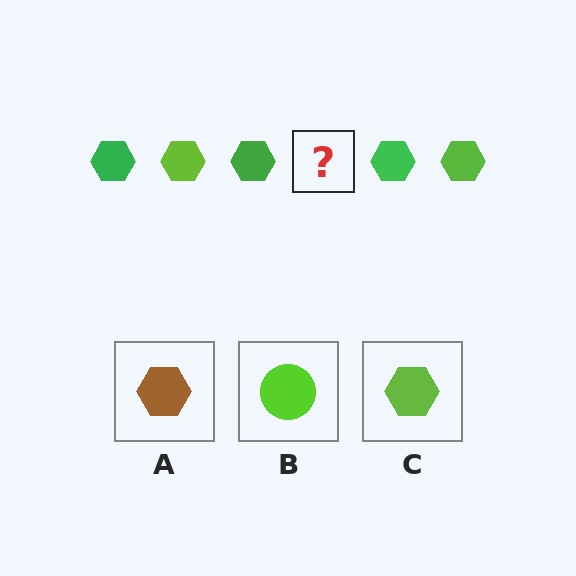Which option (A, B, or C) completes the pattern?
C.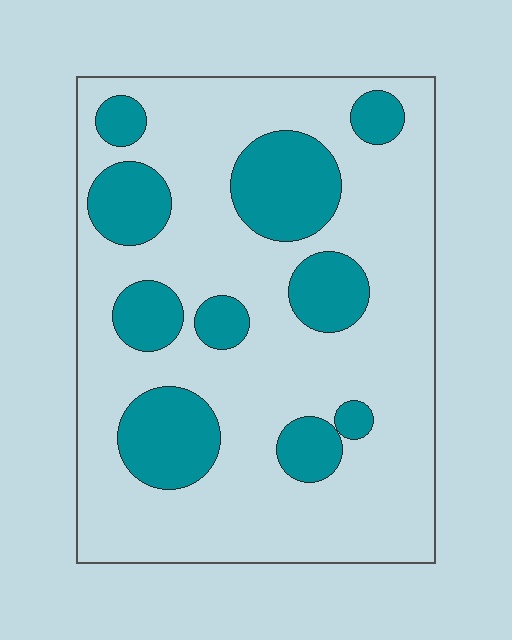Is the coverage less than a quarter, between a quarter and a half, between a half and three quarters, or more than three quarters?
Between a quarter and a half.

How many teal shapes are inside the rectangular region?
10.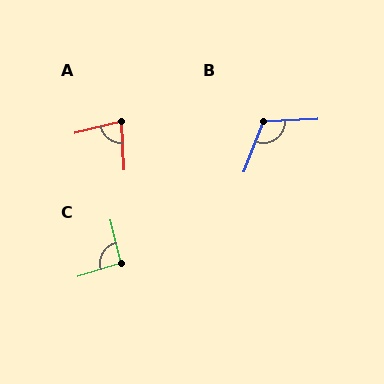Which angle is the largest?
B, at approximately 114 degrees.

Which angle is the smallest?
A, at approximately 80 degrees.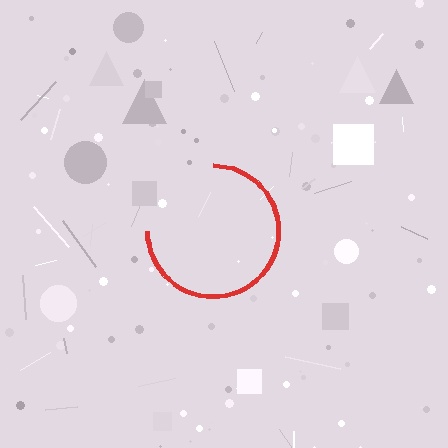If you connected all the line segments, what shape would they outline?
They would outline a circle.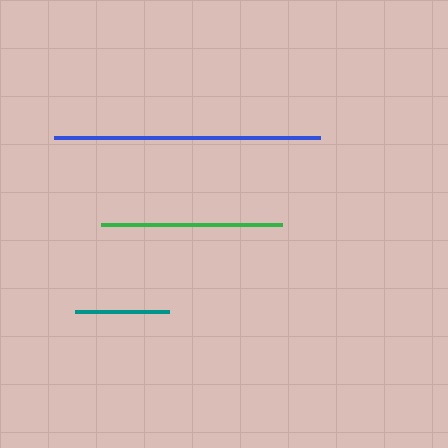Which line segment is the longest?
The blue line is the longest at approximately 266 pixels.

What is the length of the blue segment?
The blue segment is approximately 266 pixels long.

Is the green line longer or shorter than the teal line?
The green line is longer than the teal line.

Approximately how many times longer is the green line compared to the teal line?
The green line is approximately 1.9 times the length of the teal line.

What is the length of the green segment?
The green segment is approximately 180 pixels long.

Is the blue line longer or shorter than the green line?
The blue line is longer than the green line.